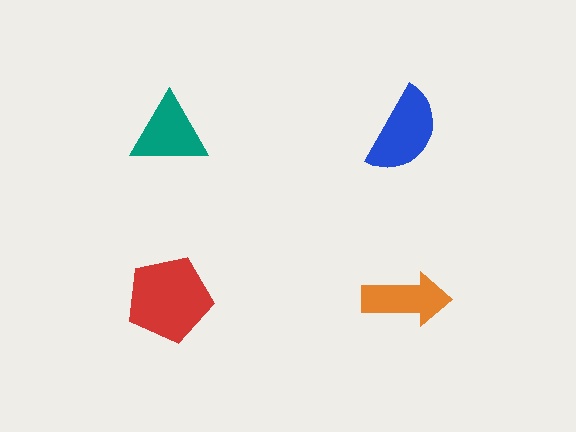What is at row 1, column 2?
A blue semicircle.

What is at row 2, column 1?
A red pentagon.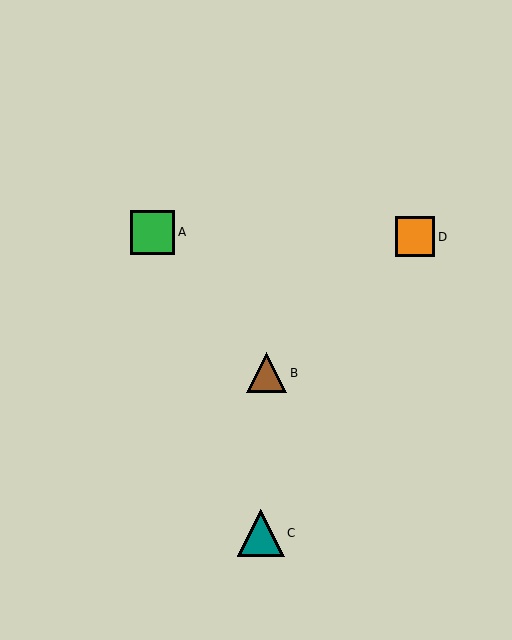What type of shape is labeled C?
Shape C is a teal triangle.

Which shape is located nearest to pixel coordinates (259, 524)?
The teal triangle (labeled C) at (261, 533) is nearest to that location.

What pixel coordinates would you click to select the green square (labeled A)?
Click at (153, 232) to select the green square A.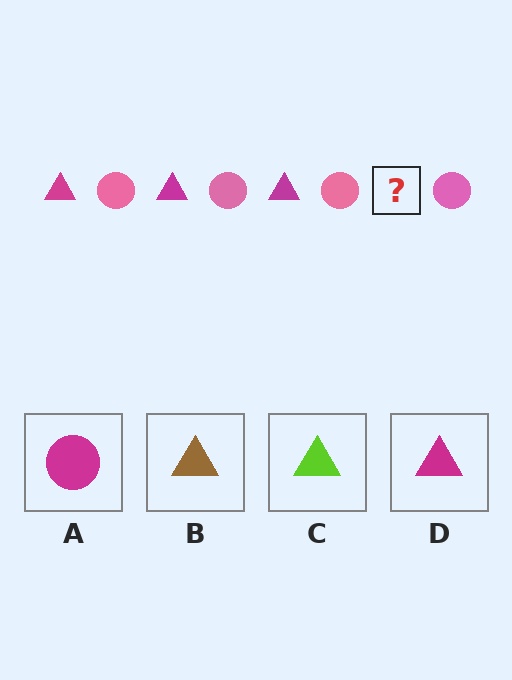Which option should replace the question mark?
Option D.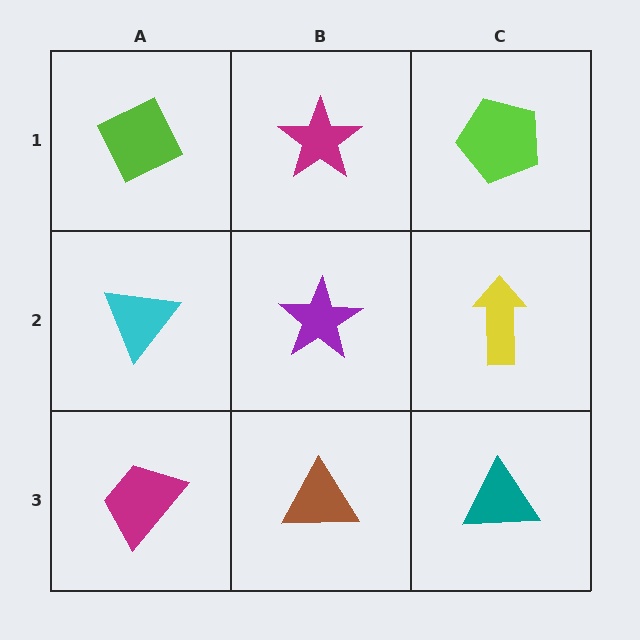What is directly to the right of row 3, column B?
A teal triangle.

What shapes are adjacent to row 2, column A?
A lime diamond (row 1, column A), a magenta trapezoid (row 3, column A), a purple star (row 2, column B).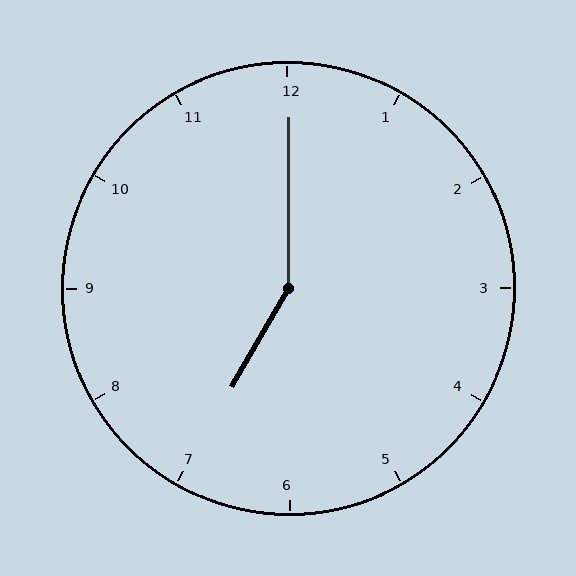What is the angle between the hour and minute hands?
Approximately 150 degrees.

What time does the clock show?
7:00.